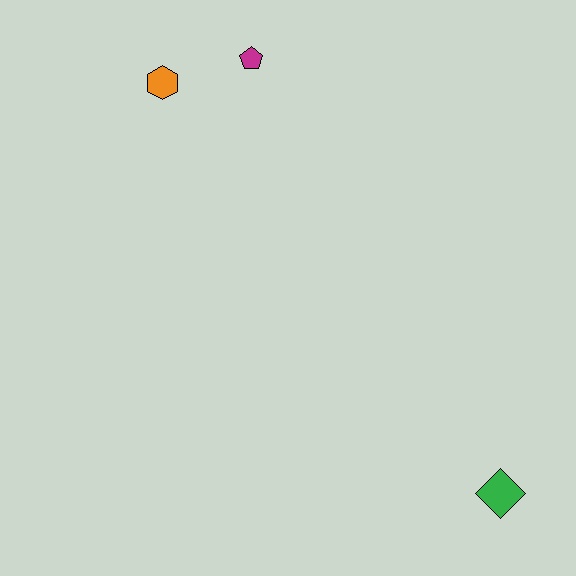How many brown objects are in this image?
There are no brown objects.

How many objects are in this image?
There are 3 objects.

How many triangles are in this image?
There are no triangles.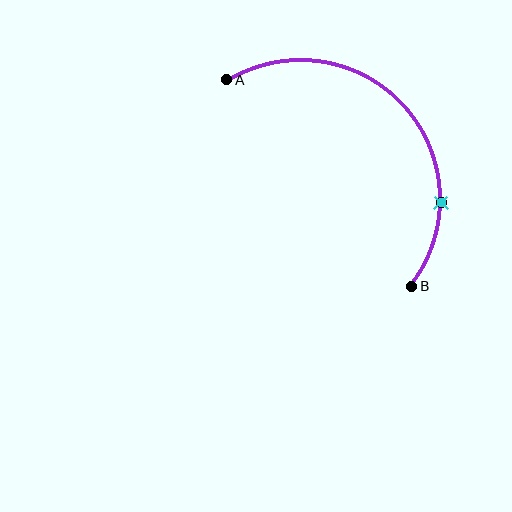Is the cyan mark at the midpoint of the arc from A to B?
No. The cyan mark lies on the arc but is closer to endpoint B. The arc midpoint would be at the point on the curve equidistant along the arc from both A and B.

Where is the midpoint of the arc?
The arc midpoint is the point on the curve farthest from the straight line joining A and B. It sits above and to the right of that line.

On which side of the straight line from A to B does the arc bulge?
The arc bulges above and to the right of the straight line connecting A and B.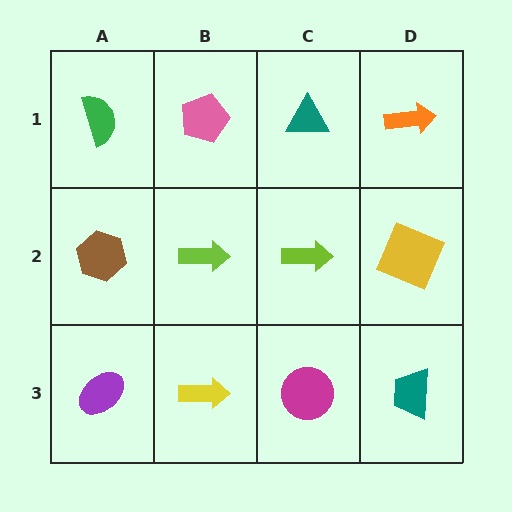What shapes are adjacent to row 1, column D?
A yellow square (row 2, column D), a teal triangle (row 1, column C).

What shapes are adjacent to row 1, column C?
A lime arrow (row 2, column C), a pink pentagon (row 1, column B), an orange arrow (row 1, column D).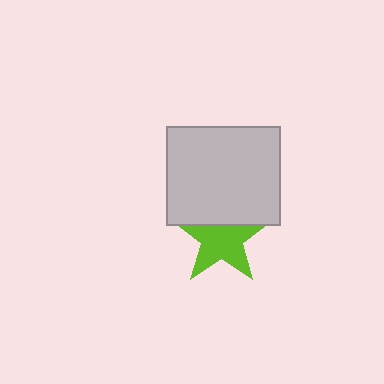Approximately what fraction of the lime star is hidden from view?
Roughly 30% of the lime star is hidden behind the light gray rectangle.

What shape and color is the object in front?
The object in front is a light gray rectangle.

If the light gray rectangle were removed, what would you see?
You would see the complete lime star.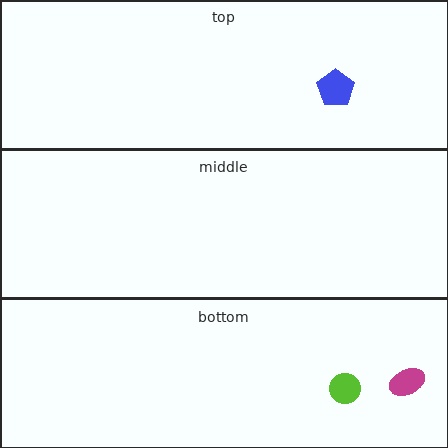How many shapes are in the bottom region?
2.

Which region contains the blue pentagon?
The top region.